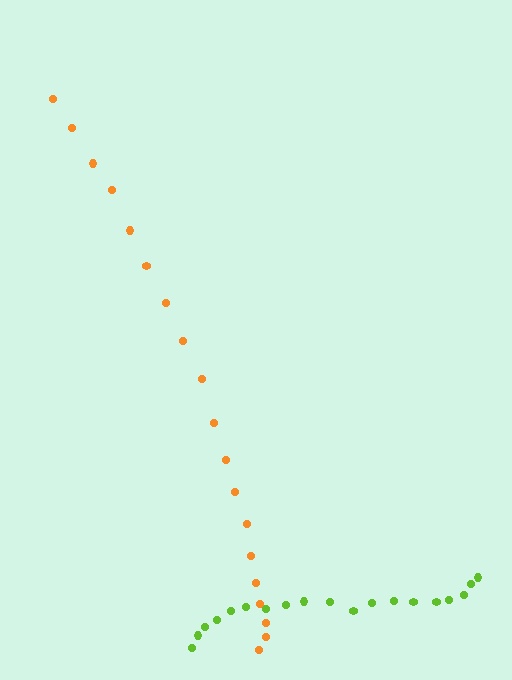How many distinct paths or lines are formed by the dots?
There are 2 distinct paths.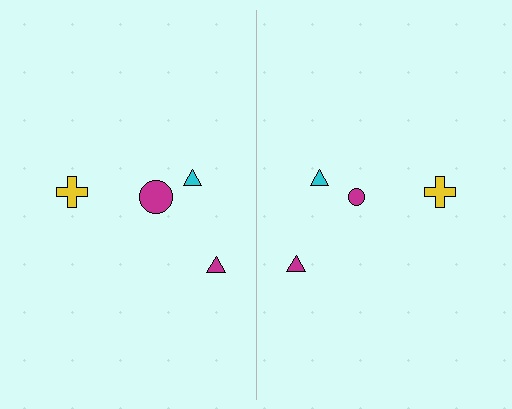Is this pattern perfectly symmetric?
No, the pattern is not perfectly symmetric. The magenta circle on the right side has a different size than its mirror counterpart.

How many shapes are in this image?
There are 8 shapes in this image.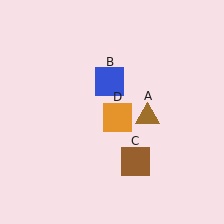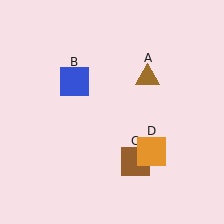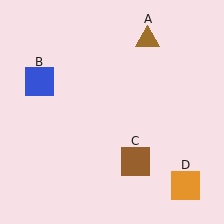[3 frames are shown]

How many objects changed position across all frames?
3 objects changed position: brown triangle (object A), blue square (object B), orange square (object D).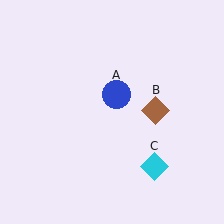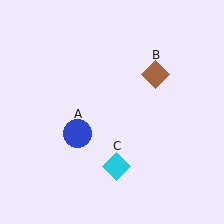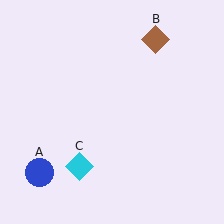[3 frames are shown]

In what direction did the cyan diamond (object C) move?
The cyan diamond (object C) moved left.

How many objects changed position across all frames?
3 objects changed position: blue circle (object A), brown diamond (object B), cyan diamond (object C).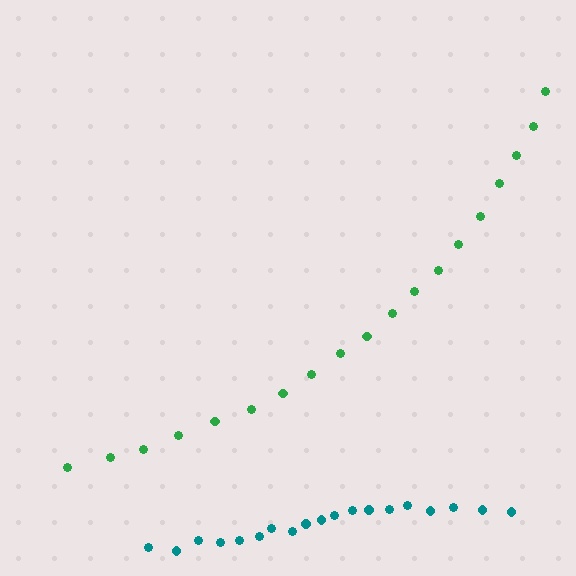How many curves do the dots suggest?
There are 2 distinct paths.